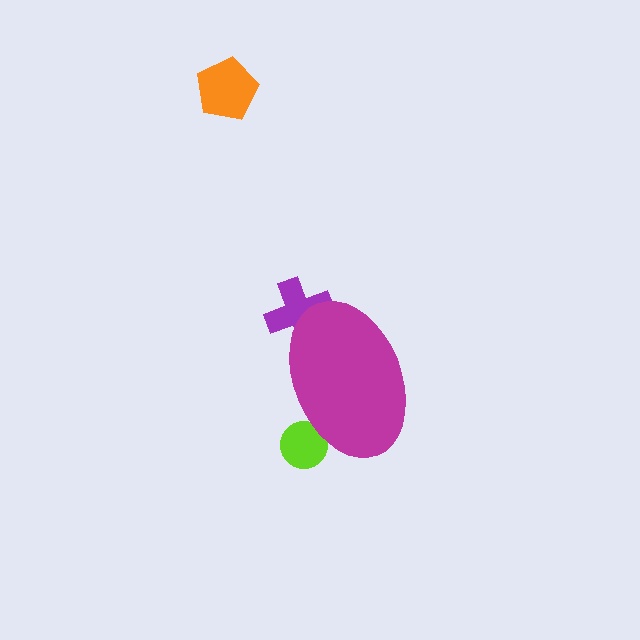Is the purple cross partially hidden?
Yes, the purple cross is partially hidden behind the magenta ellipse.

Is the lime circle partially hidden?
Yes, the lime circle is partially hidden behind the magenta ellipse.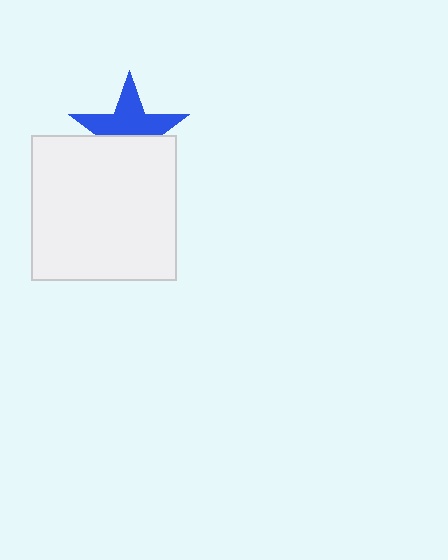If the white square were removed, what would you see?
You would see the complete blue star.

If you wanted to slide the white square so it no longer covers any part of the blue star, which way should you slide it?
Slide it down — that is the most direct way to separate the two shapes.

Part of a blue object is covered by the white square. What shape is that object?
It is a star.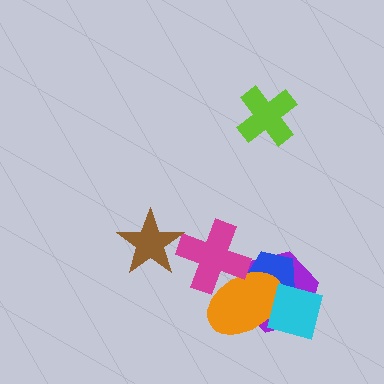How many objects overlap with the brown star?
1 object overlaps with the brown star.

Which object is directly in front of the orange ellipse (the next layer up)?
The cyan square is directly in front of the orange ellipse.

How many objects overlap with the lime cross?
0 objects overlap with the lime cross.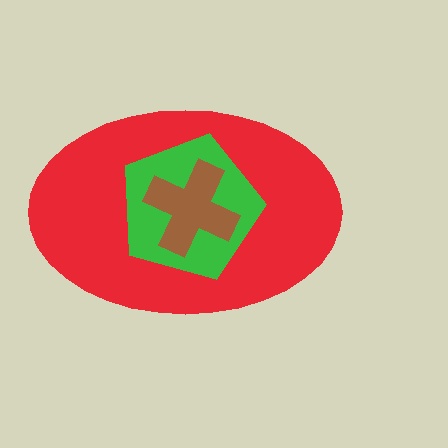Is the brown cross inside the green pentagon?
Yes.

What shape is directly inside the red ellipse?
The green pentagon.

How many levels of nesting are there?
3.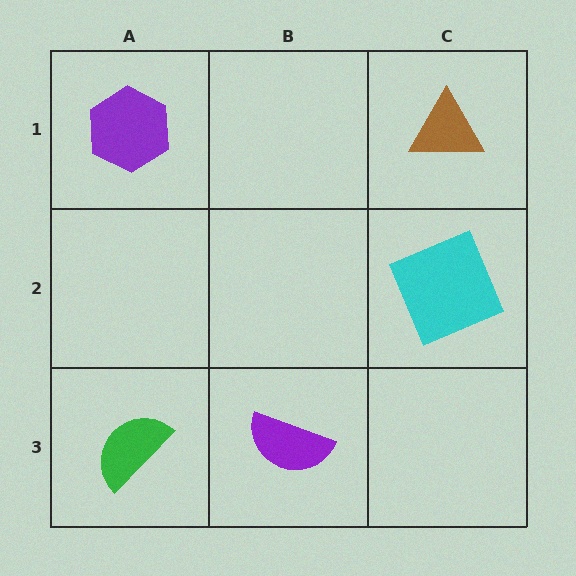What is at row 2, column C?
A cyan square.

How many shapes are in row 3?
2 shapes.